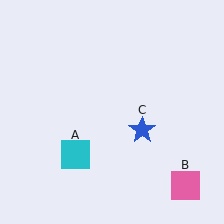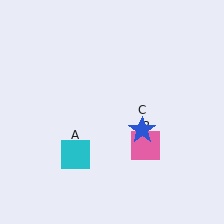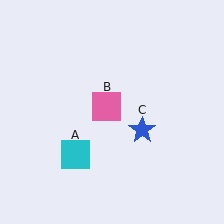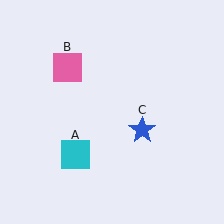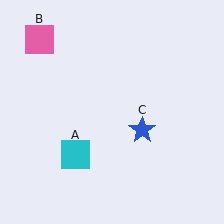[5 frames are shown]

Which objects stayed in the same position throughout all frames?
Cyan square (object A) and blue star (object C) remained stationary.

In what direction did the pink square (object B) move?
The pink square (object B) moved up and to the left.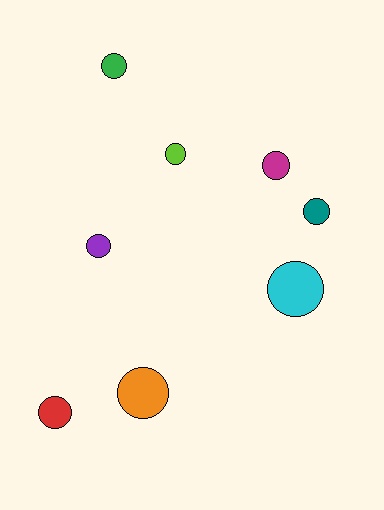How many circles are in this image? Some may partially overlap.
There are 8 circles.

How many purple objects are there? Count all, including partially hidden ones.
There is 1 purple object.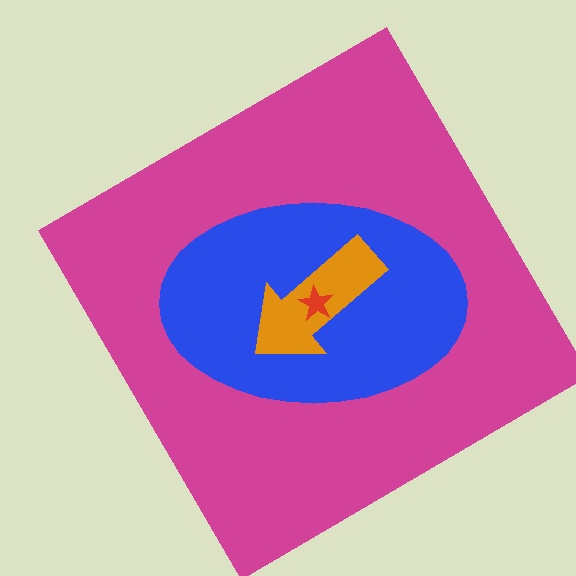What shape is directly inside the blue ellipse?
The orange arrow.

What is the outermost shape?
The magenta diamond.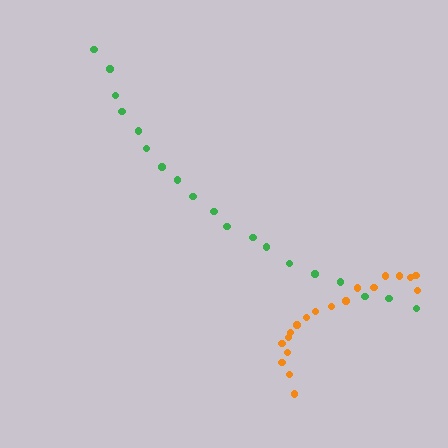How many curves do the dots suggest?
There are 2 distinct paths.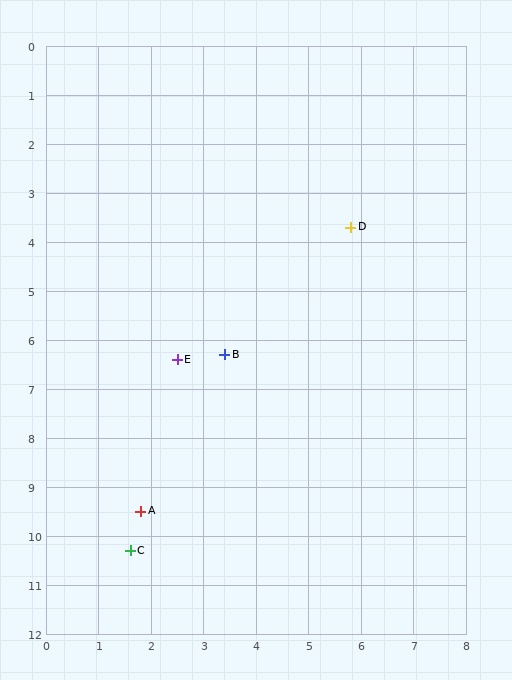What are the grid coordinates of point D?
Point D is at approximately (5.8, 3.7).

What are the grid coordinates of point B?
Point B is at approximately (3.4, 6.3).